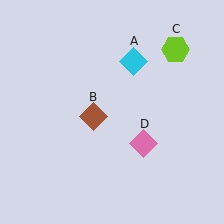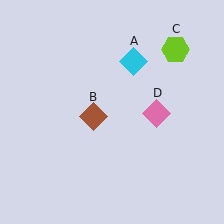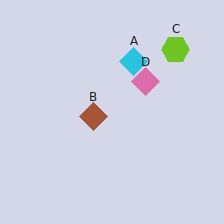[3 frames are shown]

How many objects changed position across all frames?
1 object changed position: pink diamond (object D).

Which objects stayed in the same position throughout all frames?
Cyan diamond (object A) and brown diamond (object B) and lime hexagon (object C) remained stationary.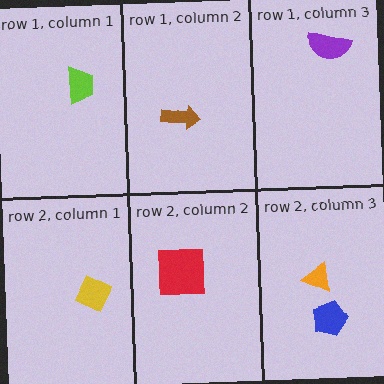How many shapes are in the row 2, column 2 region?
1.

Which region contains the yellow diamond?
The row 2, column 1 region.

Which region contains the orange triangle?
The row 2, column 3 region.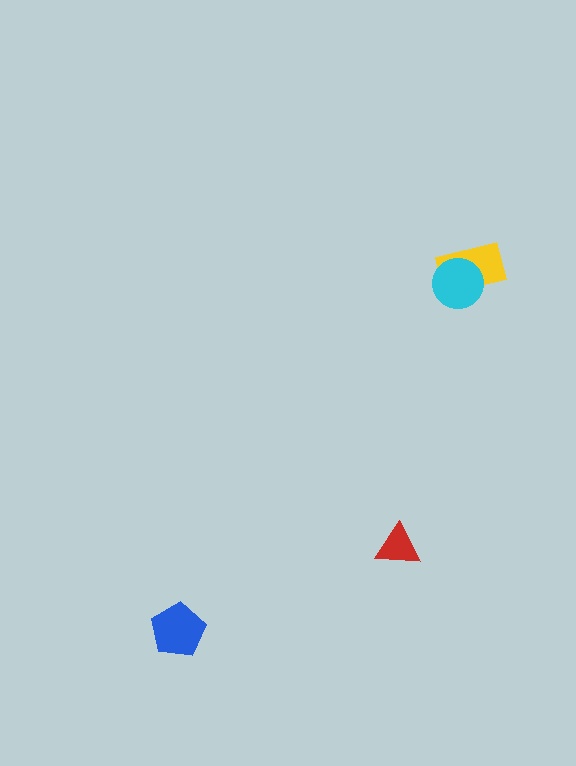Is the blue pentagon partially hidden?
No, no other shape covers it.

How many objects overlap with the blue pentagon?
0 objects overlap with the blue pentagon.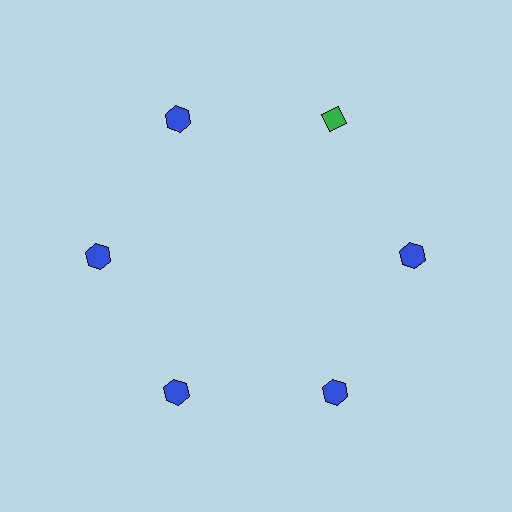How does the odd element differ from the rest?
It differs in both color (green instead of blue) and shape (diamond instead of hexagon).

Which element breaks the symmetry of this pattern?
The green diamond at roughly the 1 o'clock position breaks the symmetry. All other shapes are blue hexagons.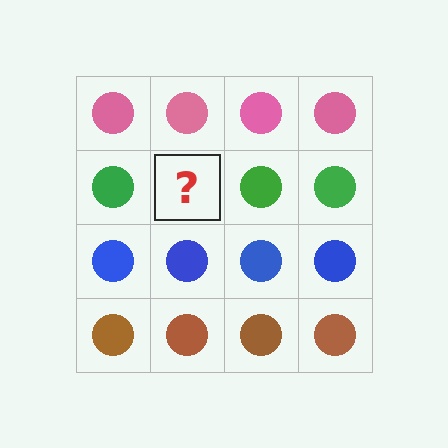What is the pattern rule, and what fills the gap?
The rule is that each row has a consistent color. The gap should be filled with a green circle.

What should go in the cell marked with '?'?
The missing cell should contain a green circle.